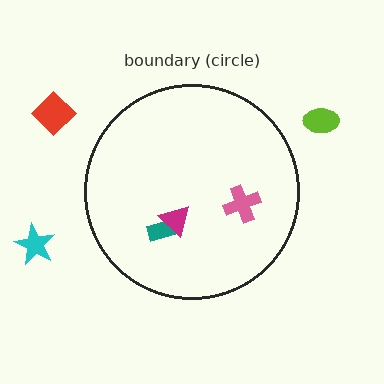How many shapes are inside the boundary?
3 inside, 3 outside.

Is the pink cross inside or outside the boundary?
Inside.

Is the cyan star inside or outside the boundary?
Outside.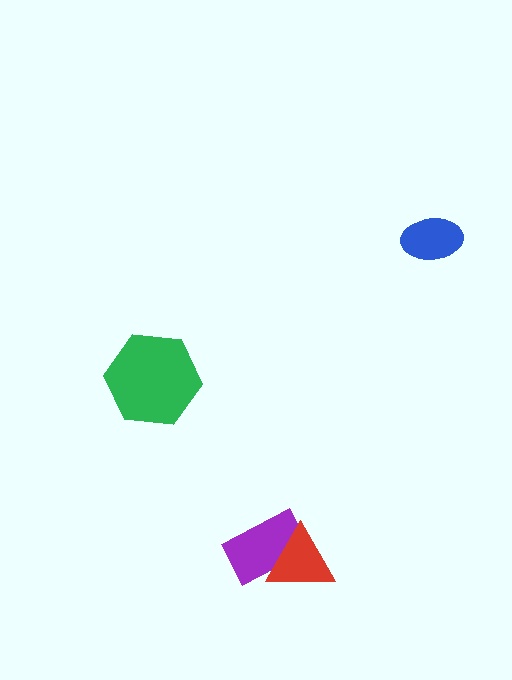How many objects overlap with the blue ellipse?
0 objects overlap with the blue ellipse.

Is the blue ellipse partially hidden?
No, no other shape covers it.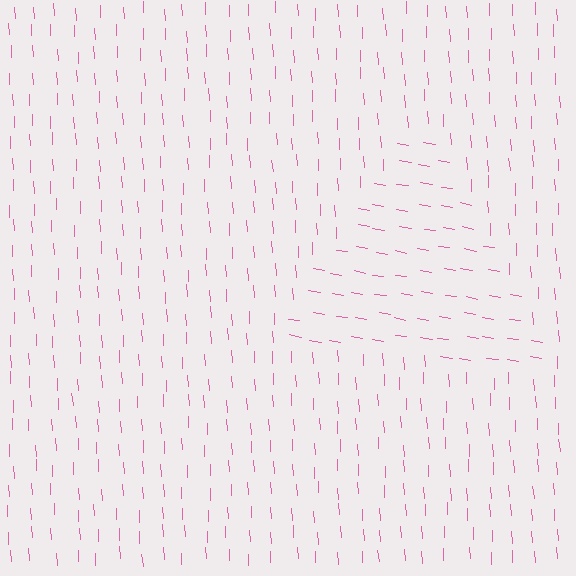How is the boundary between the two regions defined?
The boundary is defined purely by a change in line orientation (approximately 78 degrees difference). All lines are the same color and thickness.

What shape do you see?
I see a triangle.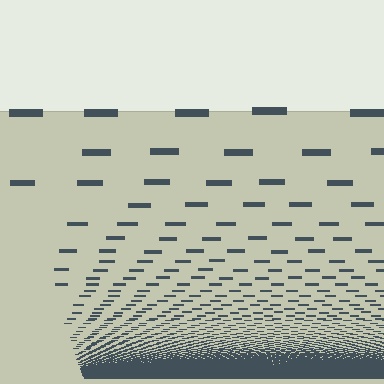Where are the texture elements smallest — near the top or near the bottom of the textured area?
Near the bottom.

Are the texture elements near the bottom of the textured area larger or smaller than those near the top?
Smaller. The gradient is inverted — elements near the bottom are smaller and denser.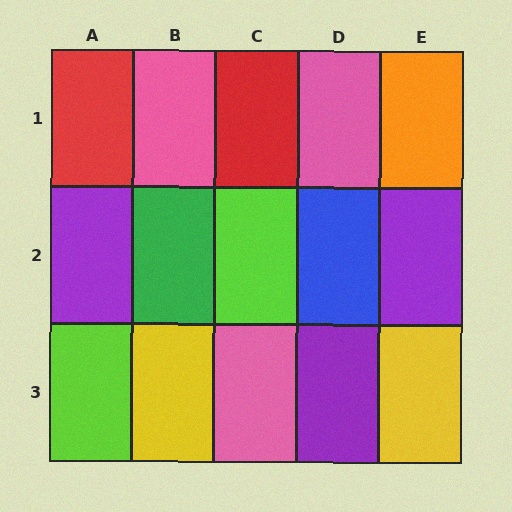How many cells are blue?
1 cell is blue.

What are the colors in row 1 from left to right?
Red, pink, red, pink, orange.